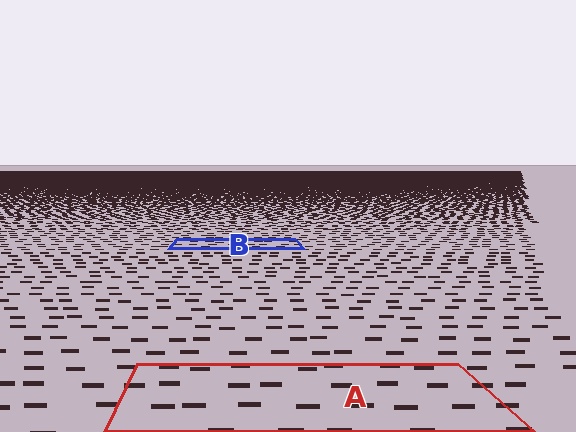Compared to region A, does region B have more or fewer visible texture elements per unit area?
Region B has more texture elements per unit area — they are packed more densely because it is farther away.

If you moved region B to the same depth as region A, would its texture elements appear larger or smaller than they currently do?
They would appear larger. At a closer depth, the same texture elements are projected at a bigger on-screen size.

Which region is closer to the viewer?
Region A is closer. The texture elements there are larger and more spread out.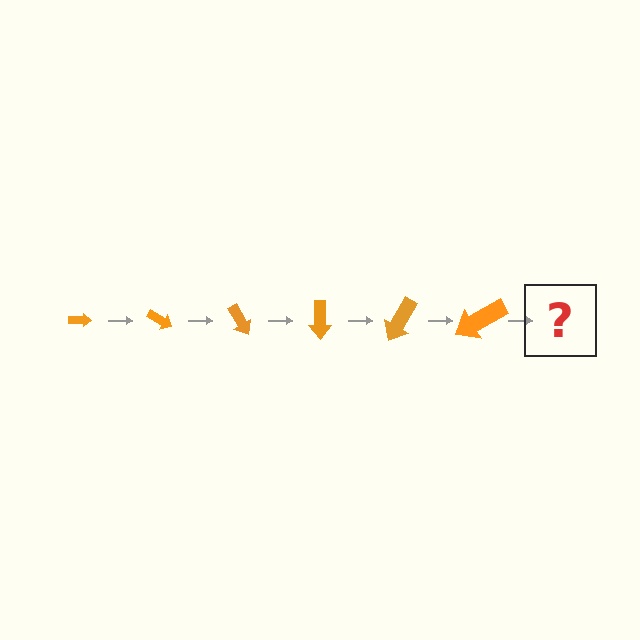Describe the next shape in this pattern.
It should be an arrow, larger than the previous one and rotated 180 degrees from the start.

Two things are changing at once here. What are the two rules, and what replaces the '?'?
The two rules are that the arrow grows larger each step and it rotates 30 degrees each step. The '?' should be an arrow, larger than the previous one and rotated 180 degrees from the start.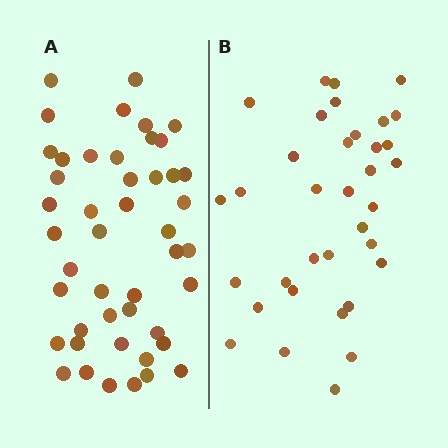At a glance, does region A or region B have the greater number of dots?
Region A (the left region) has more dots.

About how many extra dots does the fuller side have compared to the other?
Region A has roughly 12 or so more dots than region B.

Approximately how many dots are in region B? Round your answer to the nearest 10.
About 40 dots. (The exact count is 35, which rounds to 40.)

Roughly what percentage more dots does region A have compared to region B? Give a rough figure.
About 30% more.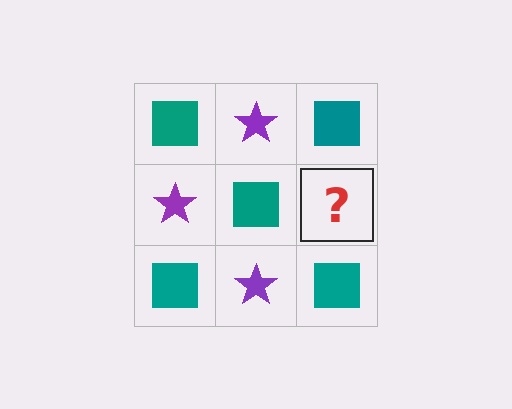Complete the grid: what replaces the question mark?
The question mark should be replaced with a purple star.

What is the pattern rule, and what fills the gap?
The rule is that it alternates teal square and purple star in a checkerboard pattern. The gap should be filled with a purple star.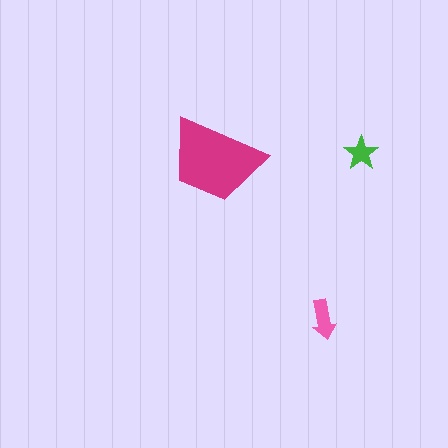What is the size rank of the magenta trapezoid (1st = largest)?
1st.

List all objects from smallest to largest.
The green star, the pink arrow, the magenta trapezoid.